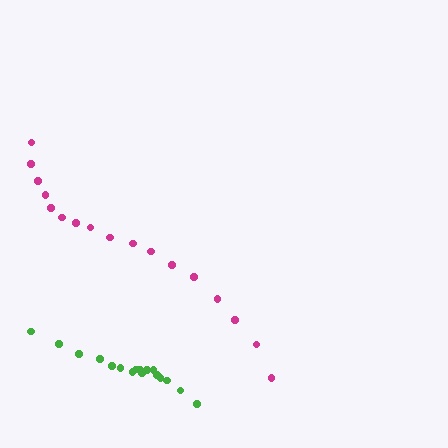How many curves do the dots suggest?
There are 2 distinct paths.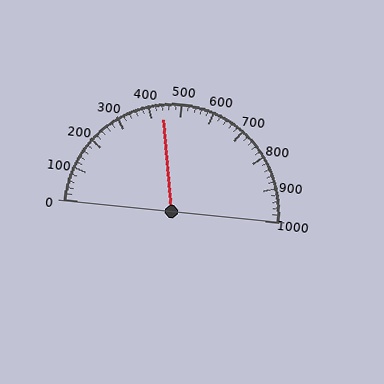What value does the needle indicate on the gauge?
The needle indicates approximately 440.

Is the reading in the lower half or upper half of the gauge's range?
The reading is in the lower half of the range (0 to 1000).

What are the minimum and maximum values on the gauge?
The gauge ranges from 0 to 1000.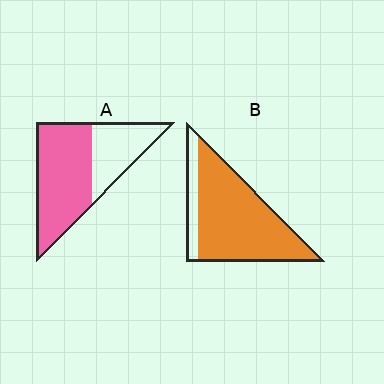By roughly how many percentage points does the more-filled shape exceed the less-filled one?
By roughly 20 percentage points (B over A).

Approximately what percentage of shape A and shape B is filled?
A is approximately 65% and B is approximately 85%.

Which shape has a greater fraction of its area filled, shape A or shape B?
Shape B.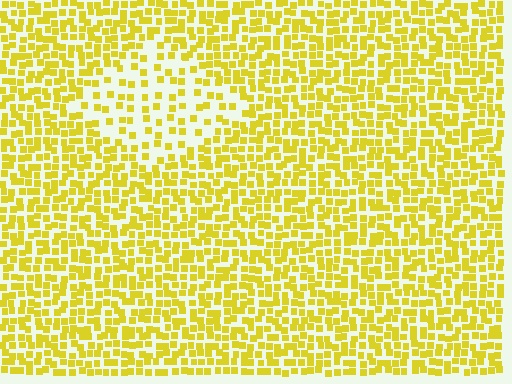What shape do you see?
I see a diamond.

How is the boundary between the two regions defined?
The boundary is defined by a change in element density (approximately 2.2x ratio). All elements are the same color, size, and shape.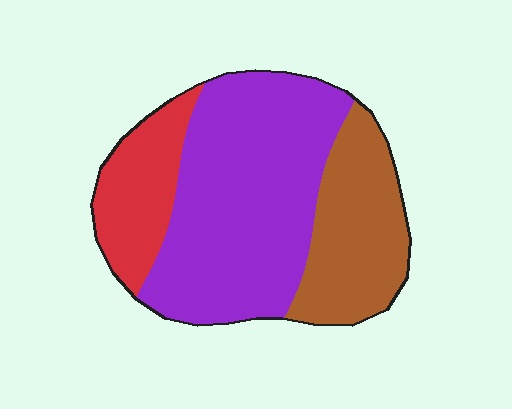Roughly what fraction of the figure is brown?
Brown takes up about one quarter (1/4) of the figure.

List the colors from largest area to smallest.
From largest to smallest: purple, brown, red.